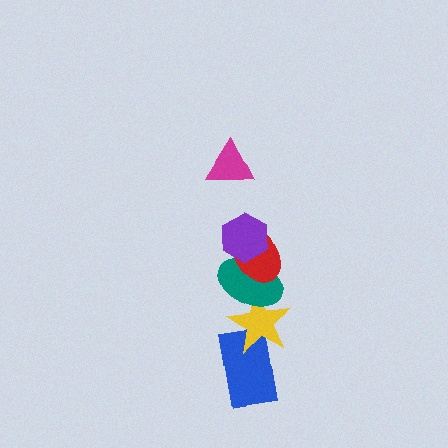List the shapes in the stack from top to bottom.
From top to bottom: the magenta triangle, the purple hexagon, the red ellipse, the teal ellipse, the yellow star, the blue rectangle.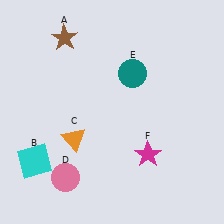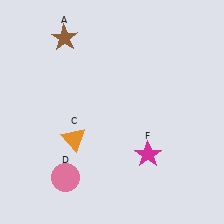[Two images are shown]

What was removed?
The cyan square (B), the teal circle (E) were removed in Image 2.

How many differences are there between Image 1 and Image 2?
There are 2 differences between the two images.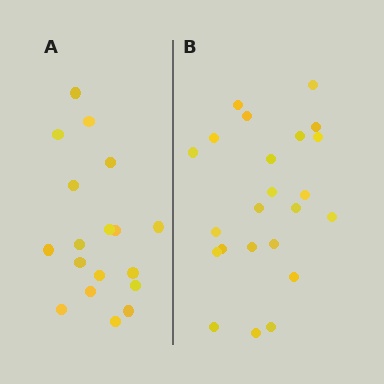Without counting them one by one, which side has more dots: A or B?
Region B (the right region) has more dots.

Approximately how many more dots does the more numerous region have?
Region B has about 5 more dots than region A.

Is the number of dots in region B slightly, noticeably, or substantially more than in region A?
Region B has noticeably more, but not dramatically so. The ratio is roughly 1.3 to 1.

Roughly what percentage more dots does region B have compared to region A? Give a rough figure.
About 30% more.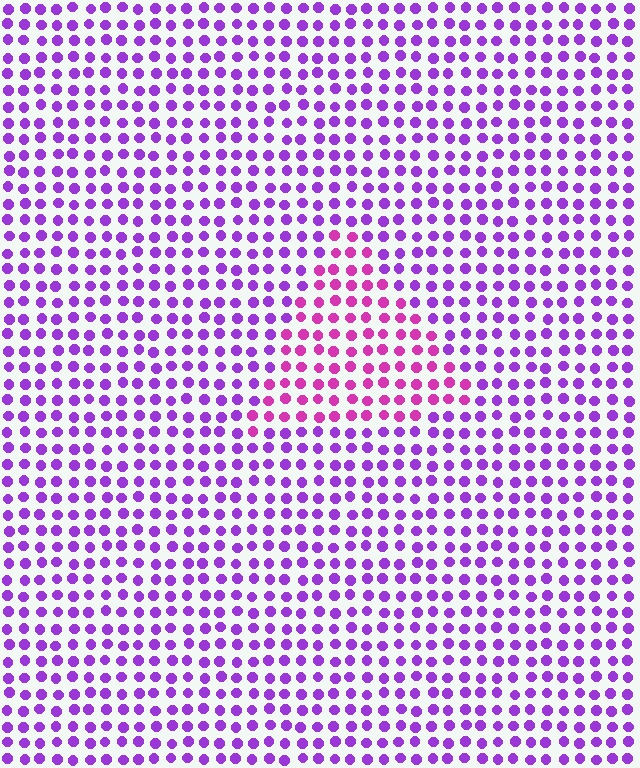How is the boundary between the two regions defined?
The boundary is defined purely by a slight shift in hue (about 36 degrees). Spacing, size, and orientation are identical on both sides.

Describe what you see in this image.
The image is filled with small purple elements in a uniform arrangement. A triangle-shaped region is visible where the elements are tinted to a slightly different hue, forming a subtle color boundary.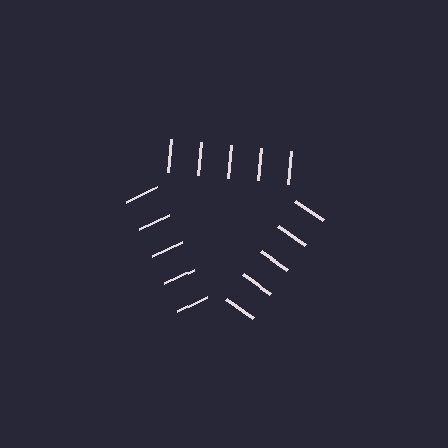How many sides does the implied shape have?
3 sides — the line-ends trace a triangle.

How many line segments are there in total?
15 — 5 along each of the 3 edges.